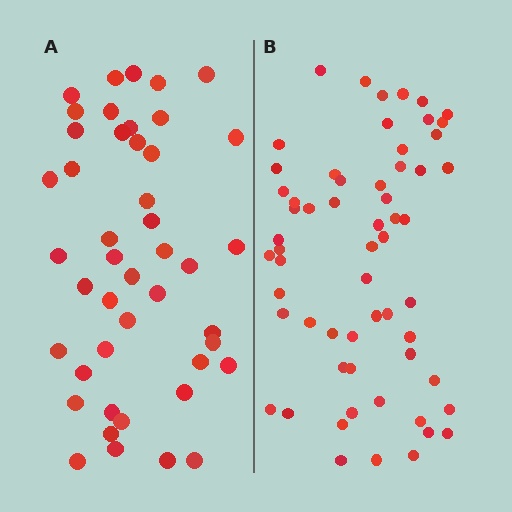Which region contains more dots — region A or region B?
Region B (the right region) has more dots.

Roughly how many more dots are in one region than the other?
Region B has approximately 15 more dots than region A.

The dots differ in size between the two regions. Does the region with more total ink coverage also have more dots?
No. Region A has more total ink coverage because its dots are larger, but region B actually contains more individual dots. Total area can be misleading — the number of items is what matters here.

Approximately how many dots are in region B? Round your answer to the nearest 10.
About 60 dots.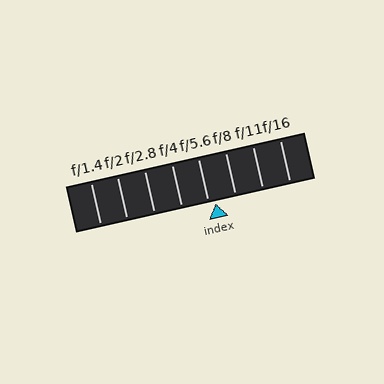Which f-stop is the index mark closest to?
The index mark is closest to f/5.6.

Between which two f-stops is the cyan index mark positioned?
The index mark is between f/5.6 and f/8.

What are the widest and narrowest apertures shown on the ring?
The widest aperture shown is f/1.4 and the narrowest is f/16.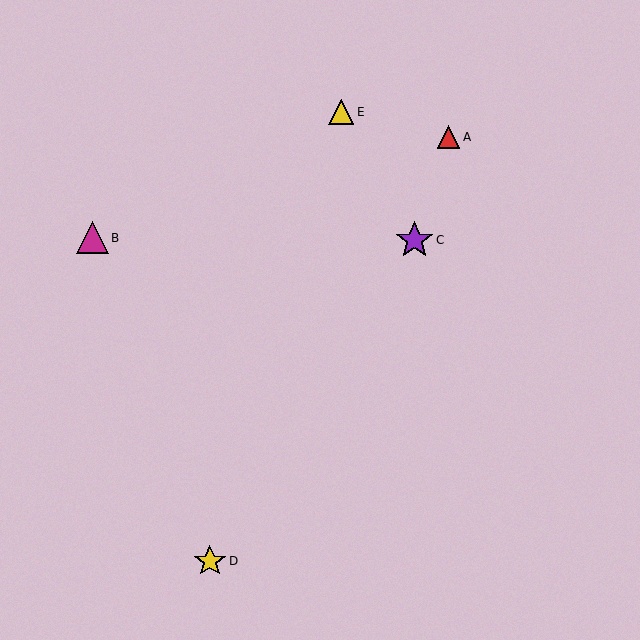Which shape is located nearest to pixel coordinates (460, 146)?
The red triangle (labeled A) at (449, 137) is nearest to that location.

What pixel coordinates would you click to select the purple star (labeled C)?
Click at (415, 240) to select the purple star C.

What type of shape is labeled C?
Shape C is a purple star.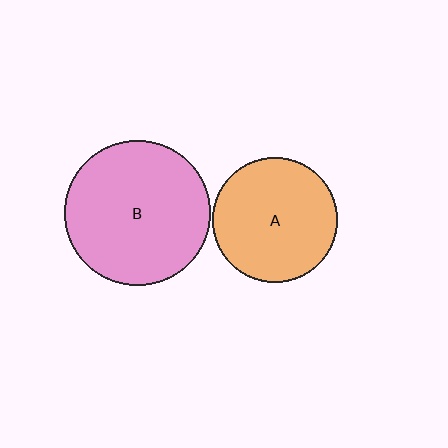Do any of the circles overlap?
No, none of the circles overlap.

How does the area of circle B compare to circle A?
Approximately 1.4 times.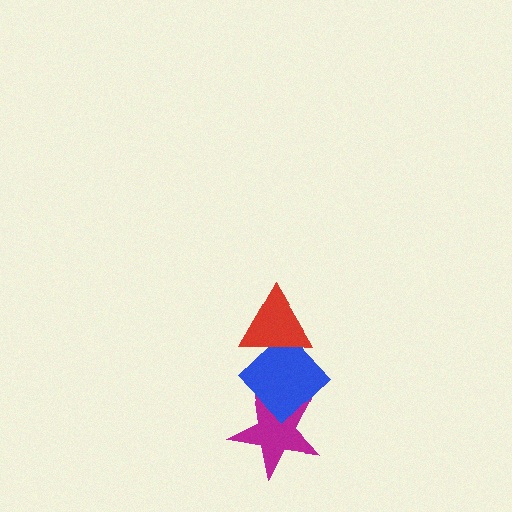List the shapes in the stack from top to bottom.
From top to bottom: the red triangle, the blue diamond, the magenta star.